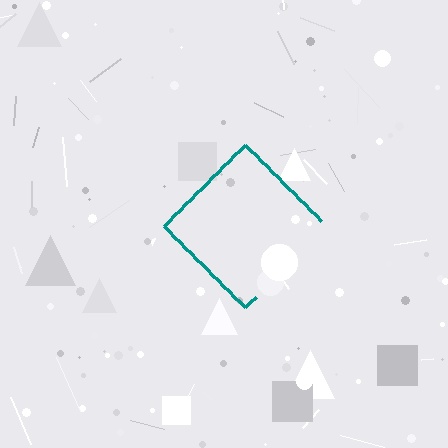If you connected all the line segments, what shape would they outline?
They would outline a diamond.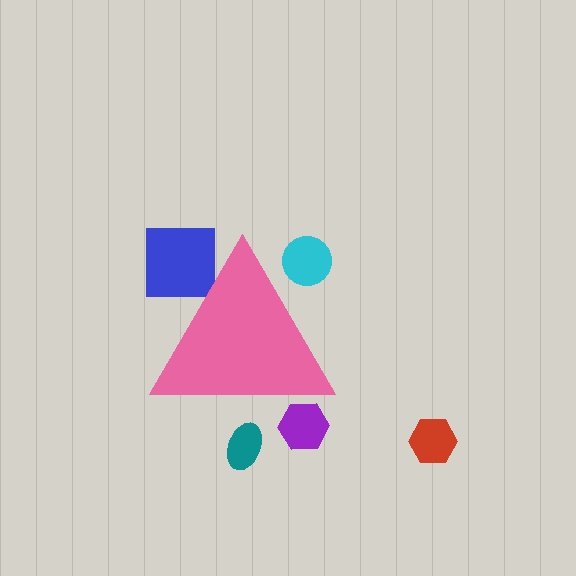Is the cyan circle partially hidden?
Yes, the cyan circle is partially hidden behind the pink triangle.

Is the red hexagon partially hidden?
No, the red hexagon is fully visible.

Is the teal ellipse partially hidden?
Yes, the teal ellipse is partially hidden behind the pink triangle.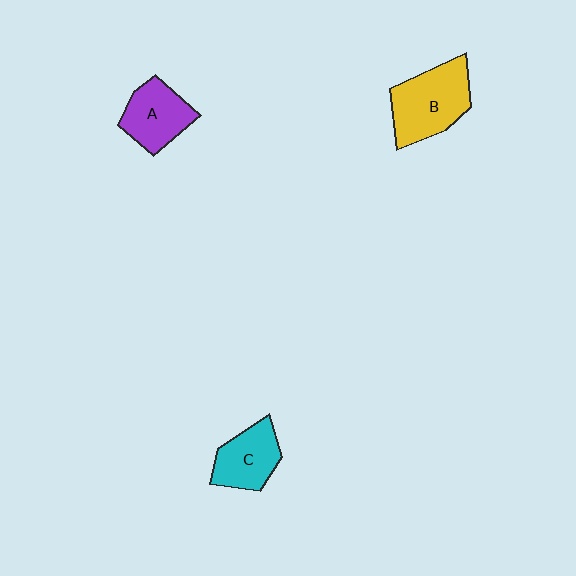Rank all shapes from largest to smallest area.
From largest to smallest: B (yellow), A (purple), C (cyan).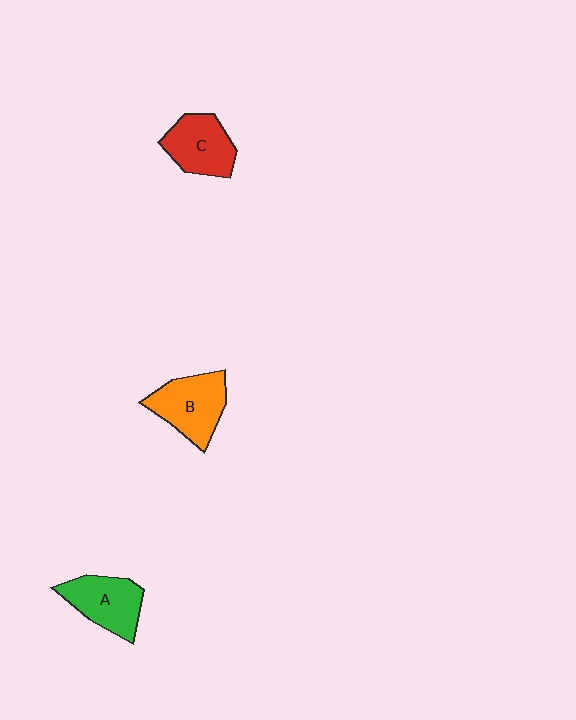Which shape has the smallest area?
Shape C (red).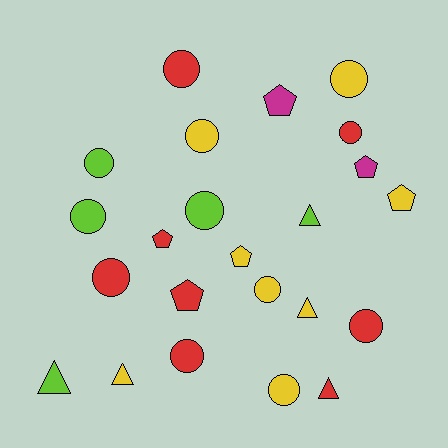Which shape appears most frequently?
Circle, with 12 objects.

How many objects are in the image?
There are 23 objects.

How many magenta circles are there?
There are no magenta circles.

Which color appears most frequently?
Yellow, with 8 objects.